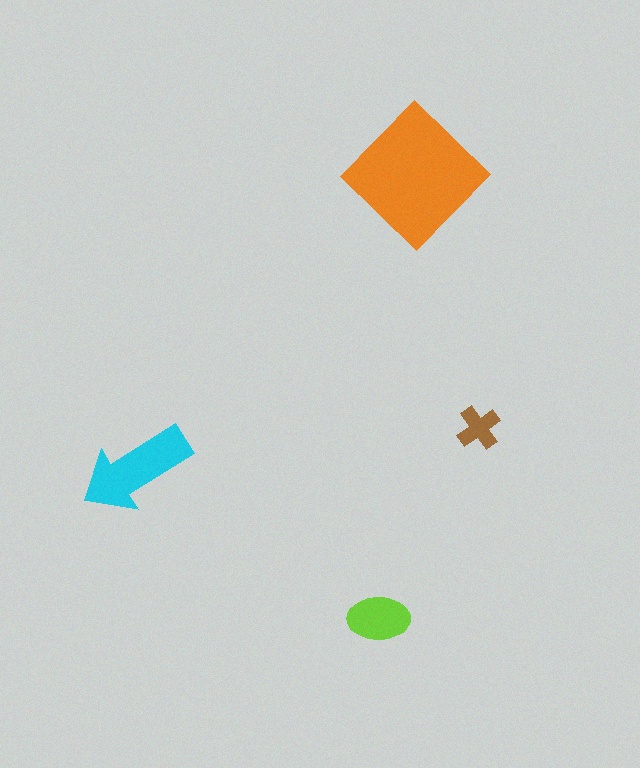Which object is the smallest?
The brown cross.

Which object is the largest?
The orange diamond.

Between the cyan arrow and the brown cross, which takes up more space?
The cyan arrow.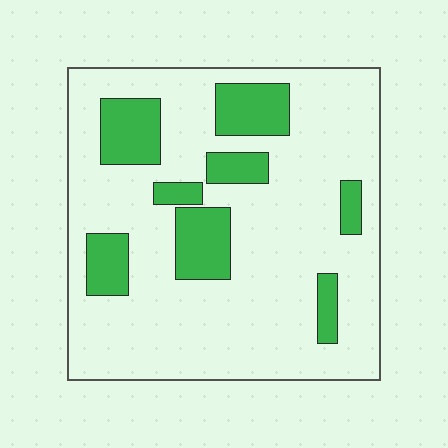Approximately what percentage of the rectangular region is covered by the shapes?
Approximately 20%.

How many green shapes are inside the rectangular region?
8.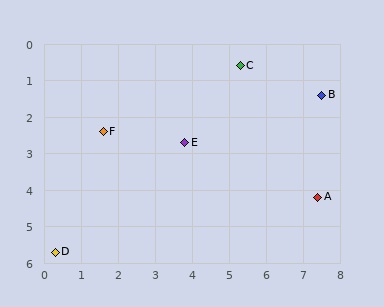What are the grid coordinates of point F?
Point F is at approximately (1.6, 2.4).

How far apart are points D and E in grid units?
Points D and E are about 4.6 grid units apart.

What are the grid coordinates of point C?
Point C is at approximately (5.3, 0.6).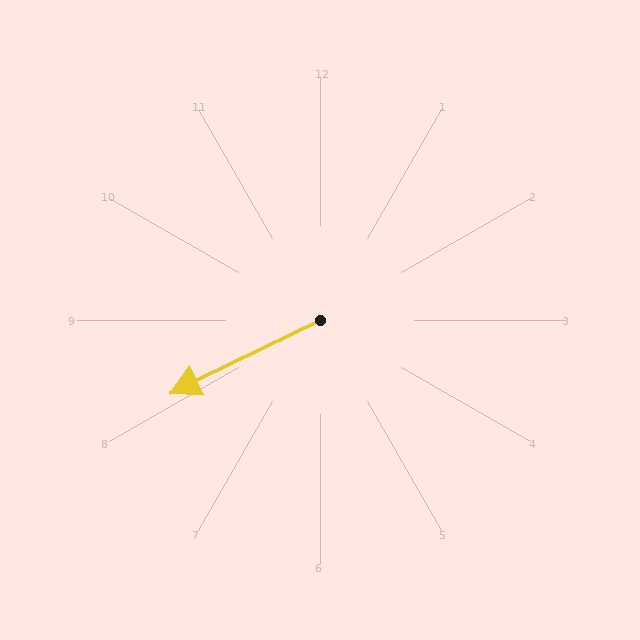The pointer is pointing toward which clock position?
Roughly 8 o'clock.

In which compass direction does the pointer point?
Southwest.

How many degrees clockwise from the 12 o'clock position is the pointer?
Approximately 244 degrees.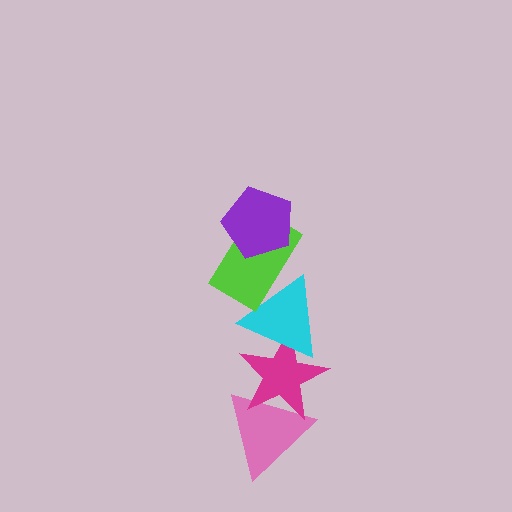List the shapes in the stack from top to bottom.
From top to bottom: the purple pentagon, the lime rectangle, the cyan triangle, the magenta star, the pink triangle.